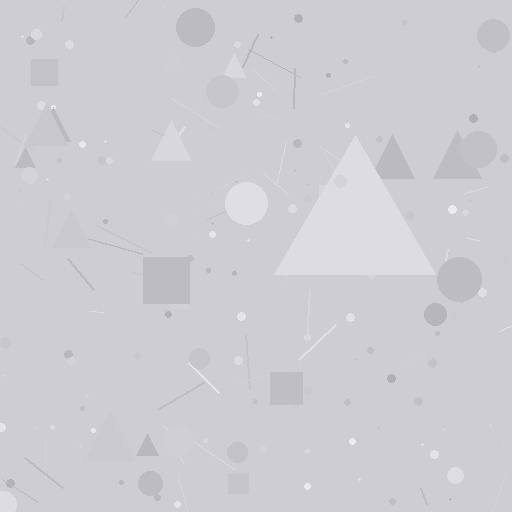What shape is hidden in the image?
A triangle is hidden in the image.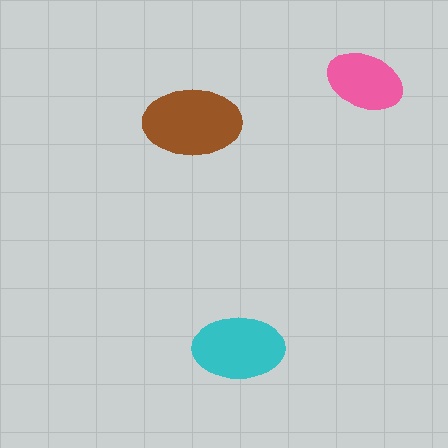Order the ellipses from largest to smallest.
the brown one, the cyan one, the pink one.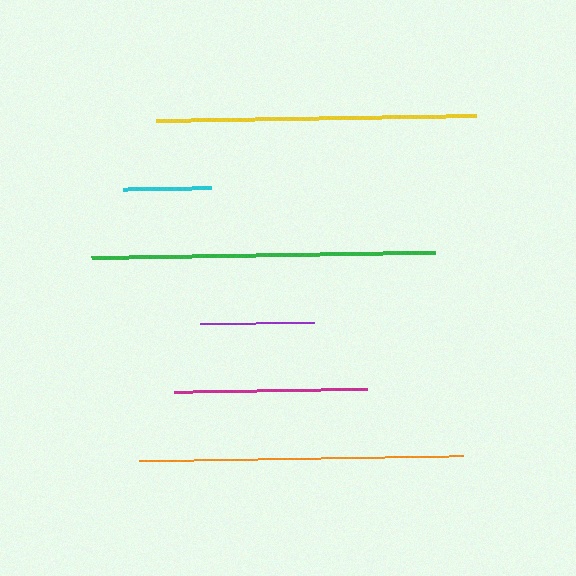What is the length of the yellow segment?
The yellow segment is approximately 320 pixels long.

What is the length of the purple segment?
The purple segment is approximately 114 pixels long.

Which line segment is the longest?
The green line is the longest at approximately 344 pixels.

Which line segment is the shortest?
The cyan line is the shortest at approximately 89 pixels.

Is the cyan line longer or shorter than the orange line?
The orange line is longer than the cyan line.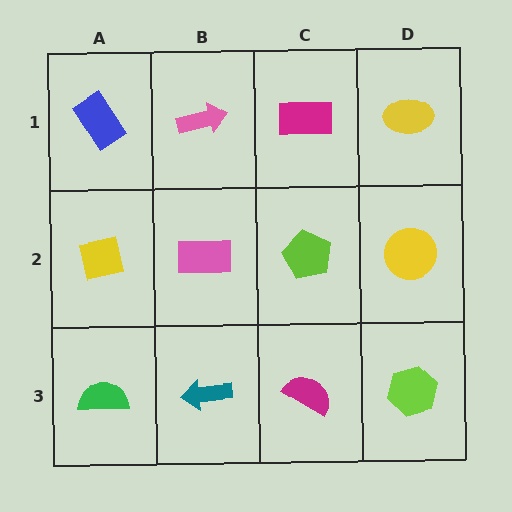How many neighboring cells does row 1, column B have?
3.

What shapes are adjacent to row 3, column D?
A yellow circle (row 2, column D), a magenta semicircle (row 3, column C).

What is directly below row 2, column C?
A magenta semicircle.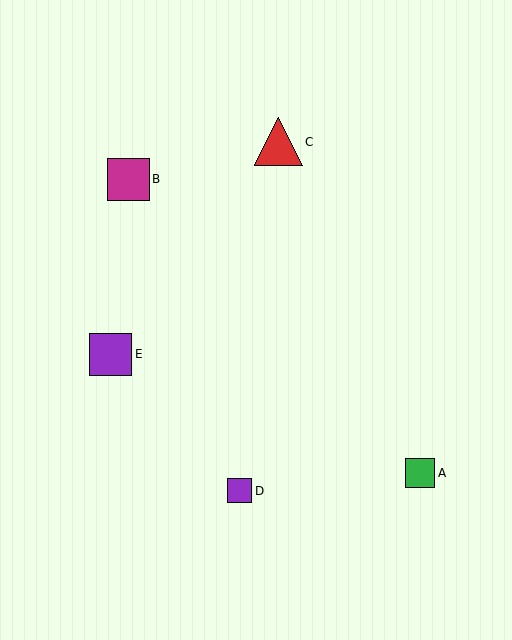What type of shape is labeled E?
Shape E is a purple square.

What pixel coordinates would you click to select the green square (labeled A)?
Click at (420, 473) to select the green square A.